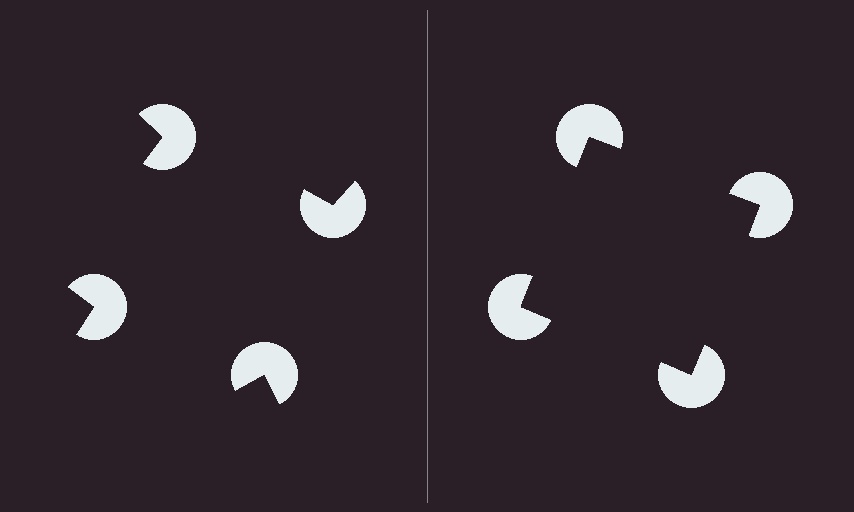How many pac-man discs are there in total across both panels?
8 — 4 on each side.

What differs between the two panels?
The pac-man discs are positioned identically on both sides; only the wedge orientations differ. On the right they align to a square; on the left they are misaligned.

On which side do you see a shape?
An illusory square appears on the right side. On the left side the wedge cuts are rotated, so no coherent shape forms.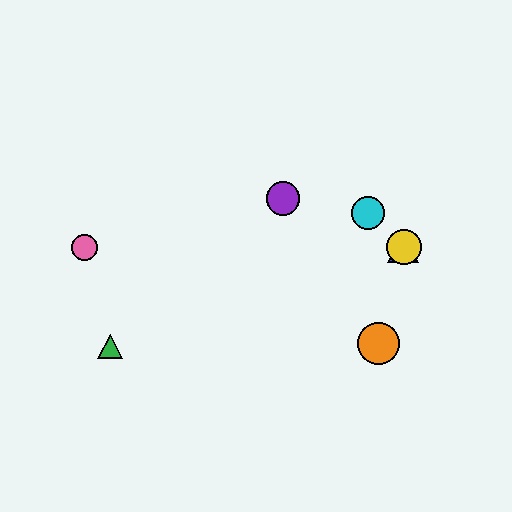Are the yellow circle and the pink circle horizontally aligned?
Yes, both are at y≈247.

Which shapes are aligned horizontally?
The red circle, the blue triangle, the yellow circle, the pink circle are aligned horizontally.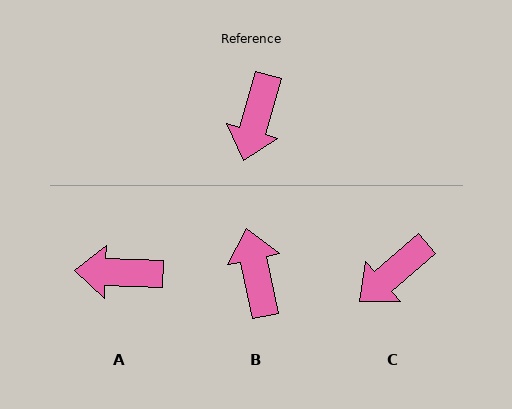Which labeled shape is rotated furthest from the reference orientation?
B, about 152 degrees away.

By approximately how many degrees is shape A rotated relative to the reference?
Approximately 76 degrees clockwise.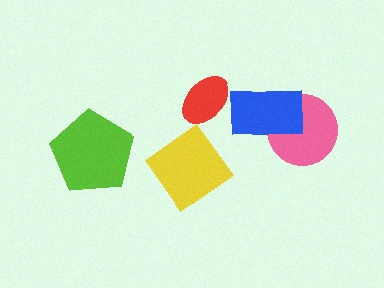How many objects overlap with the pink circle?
1 object overlaps with the pink circle.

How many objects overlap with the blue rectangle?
1 object overlaps with the blue rectangle.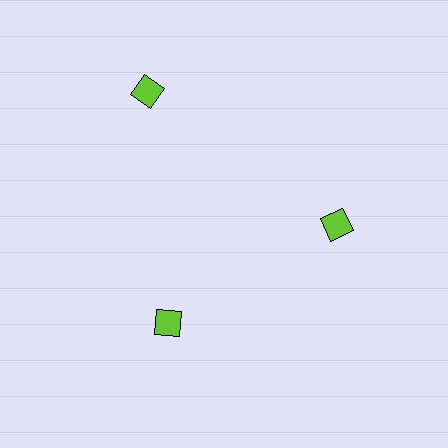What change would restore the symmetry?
The symmetry would be restored by moving it inward, back onto the ring so that all 3 diamonds sit at equal angles and equal distance from the center.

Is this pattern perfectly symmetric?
No. The 3 lime diamonds are arranged in a ring, but one element near the 11 o'clock position is pushed outward from the center, breaking the 3-fold rotational symmetry.